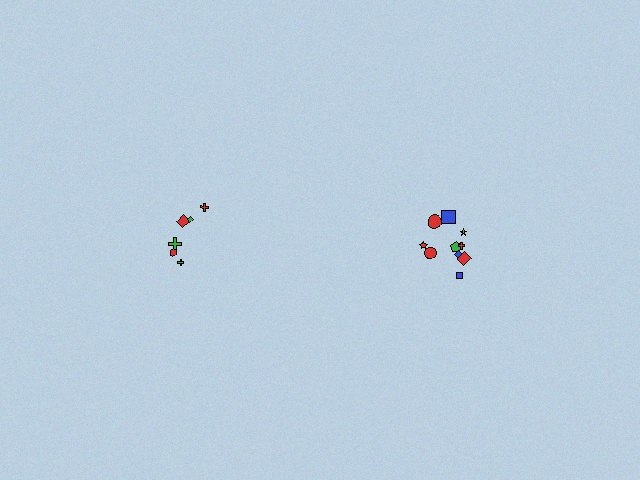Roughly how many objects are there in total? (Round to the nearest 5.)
Roughly 15 objects in total.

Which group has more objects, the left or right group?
The right group.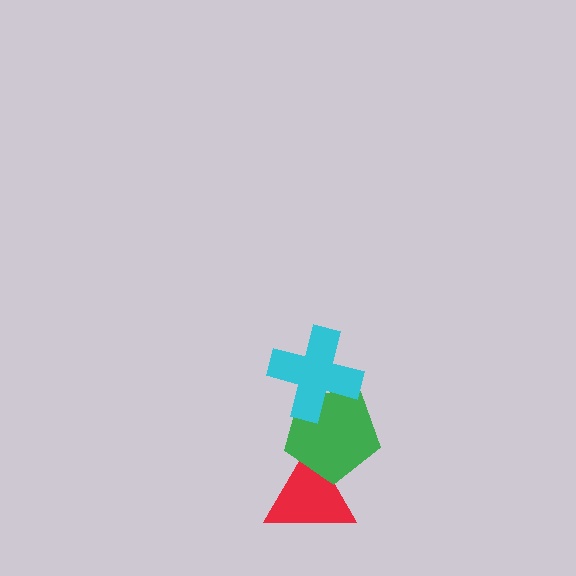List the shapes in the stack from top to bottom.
From top to bottom: the cyan cross, the green pentagon, the red triangle.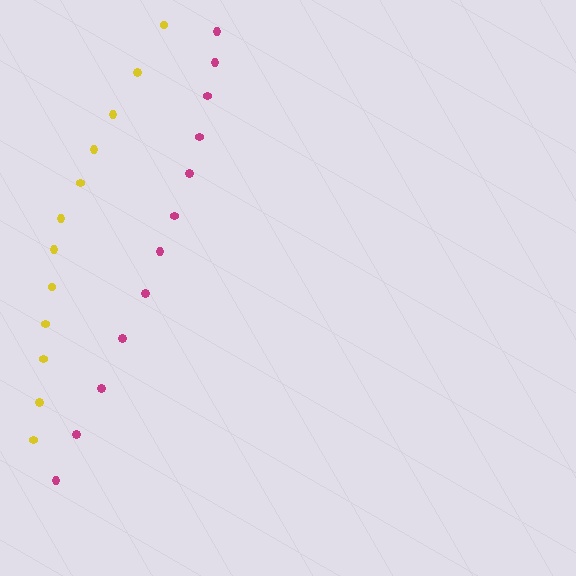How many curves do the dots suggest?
There are 2 distinct paths.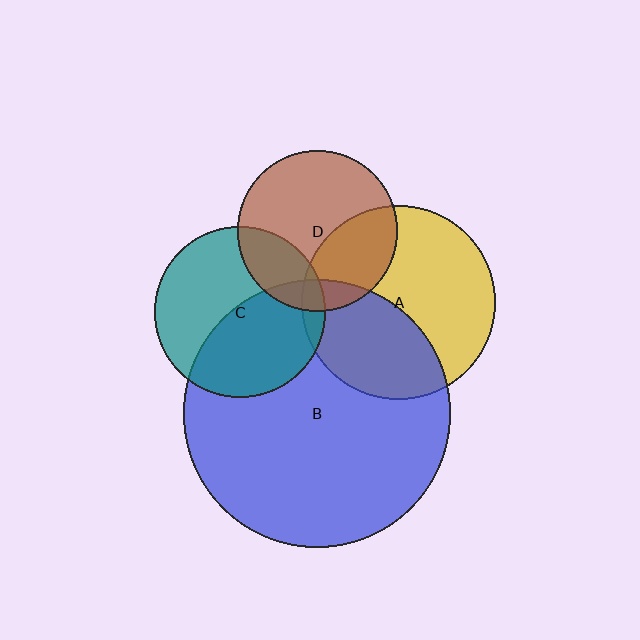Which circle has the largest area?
Circle B (blue).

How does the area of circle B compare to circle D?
Approximately 2.8 times.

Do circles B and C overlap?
Yes.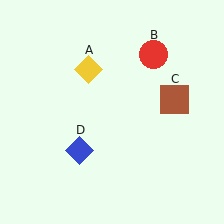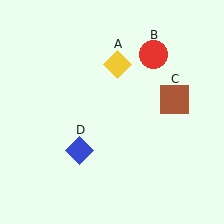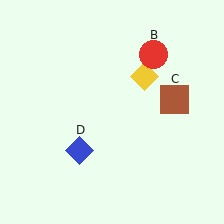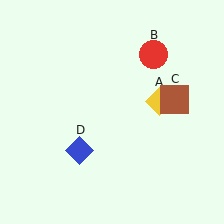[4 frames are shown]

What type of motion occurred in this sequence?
The yellow diamond (object A) rotated clockwise around the center of the scene.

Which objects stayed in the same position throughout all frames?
Red circle (object B) and brown square (object C) and blue diamond (object D) remained stationary.